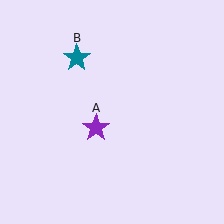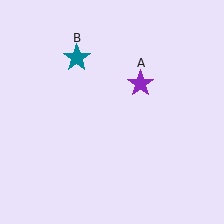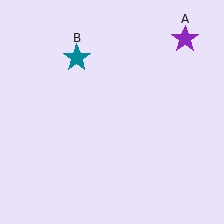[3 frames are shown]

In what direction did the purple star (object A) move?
The purple star (object A) moved up and to the right.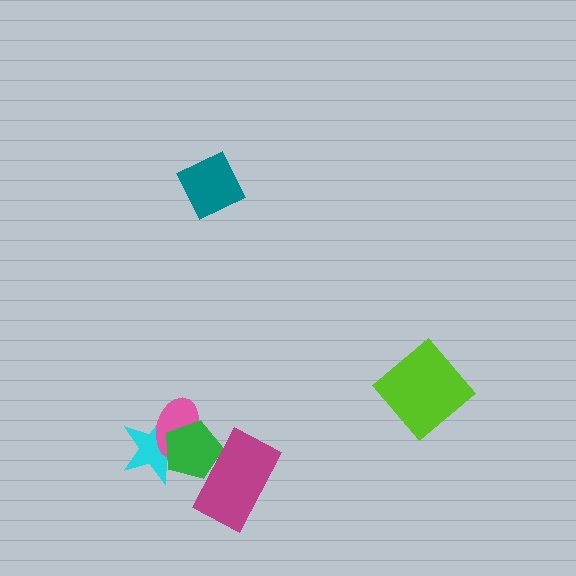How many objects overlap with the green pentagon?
3 objects overlap with the green pentagon.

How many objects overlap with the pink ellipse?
2 objects overlap with the pink ellipse.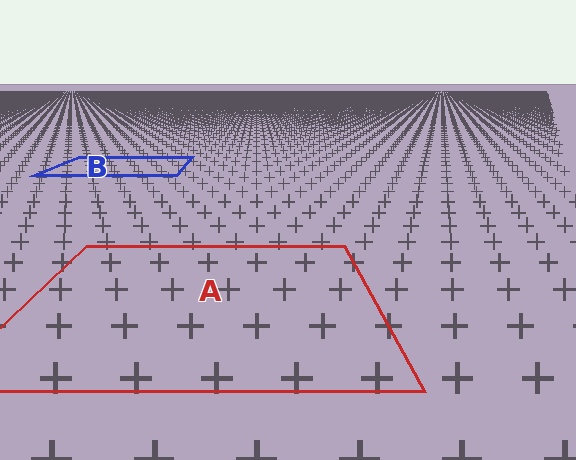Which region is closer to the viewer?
Region A is closer. The texture elements there are larger and more spread out.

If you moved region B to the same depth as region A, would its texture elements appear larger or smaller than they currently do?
They would appear larger. At a closer depth, the same texture elements are projected at a bigger on-screen size.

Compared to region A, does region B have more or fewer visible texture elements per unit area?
Region B has more texture elements per unit area — they are packed more densely because it is farther away.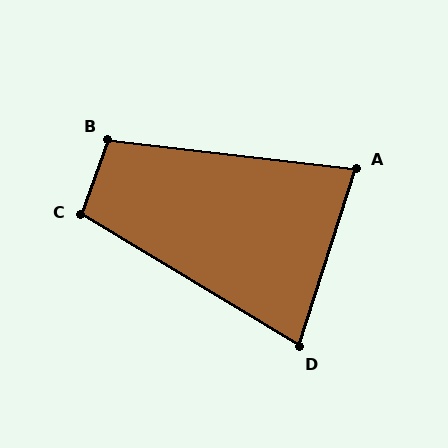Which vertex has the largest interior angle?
B, at approximately 103 degrees.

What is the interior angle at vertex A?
Approximately 79 degrees (acute).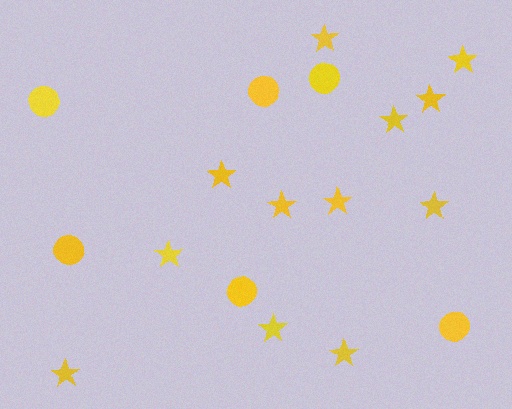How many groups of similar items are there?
There are 2 groups: one group of stars (12) and one group of circles (6).